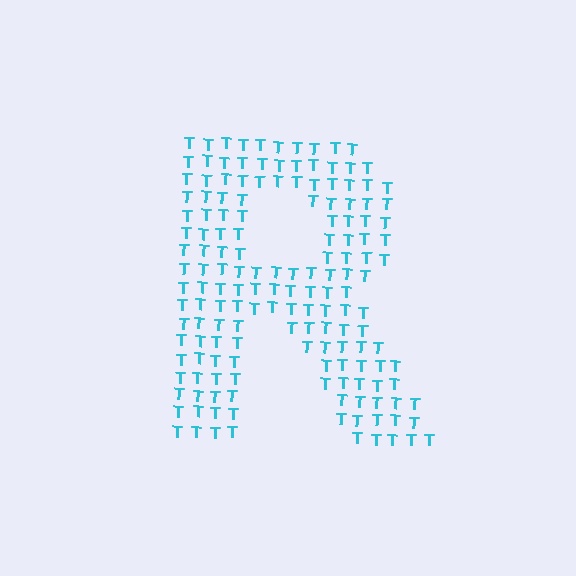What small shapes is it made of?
It is made of small letter T's.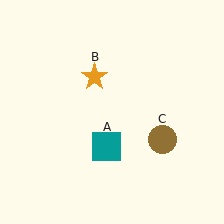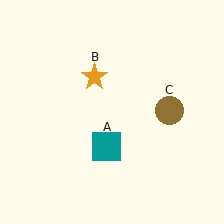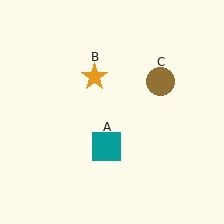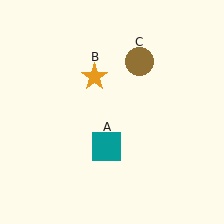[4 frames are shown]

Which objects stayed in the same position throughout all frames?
Teal square (object A) and orange star (object B) remained stationary.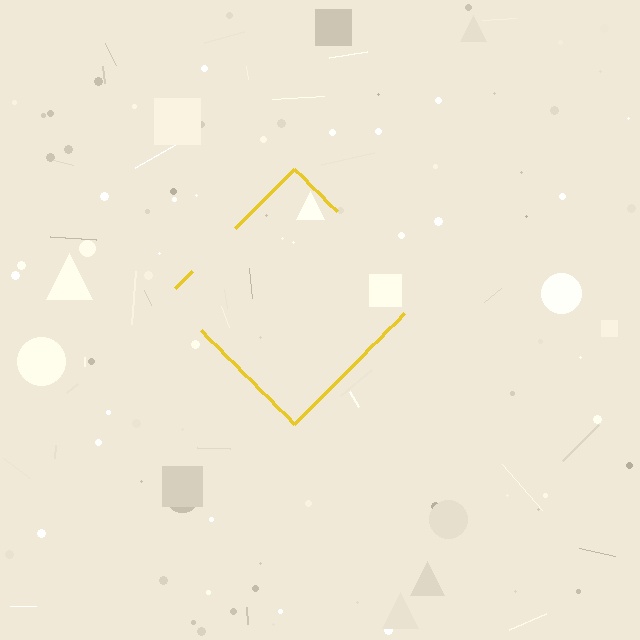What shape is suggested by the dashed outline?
The dashed outline suggests a diamond.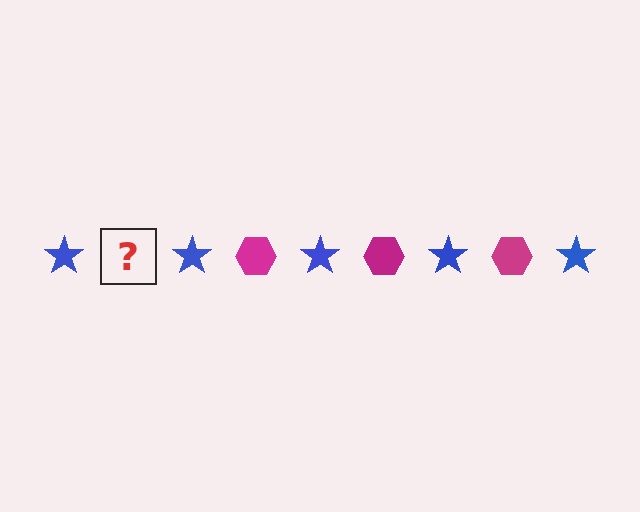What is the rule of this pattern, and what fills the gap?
The rule is that the pattern alternates between blue star and magenta hexagon. The gap should be filled with a magenta hexagon.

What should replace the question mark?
The question mark should be replaced with a magenta hexagon.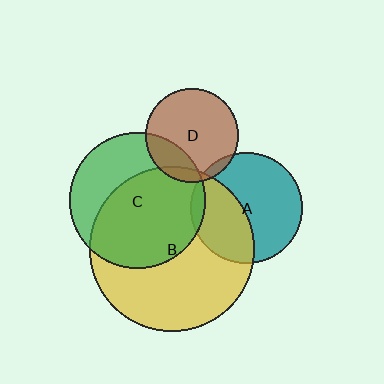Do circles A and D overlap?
Yes.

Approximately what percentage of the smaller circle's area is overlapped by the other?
Approximately 5%.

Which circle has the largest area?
Circle B (yellow).